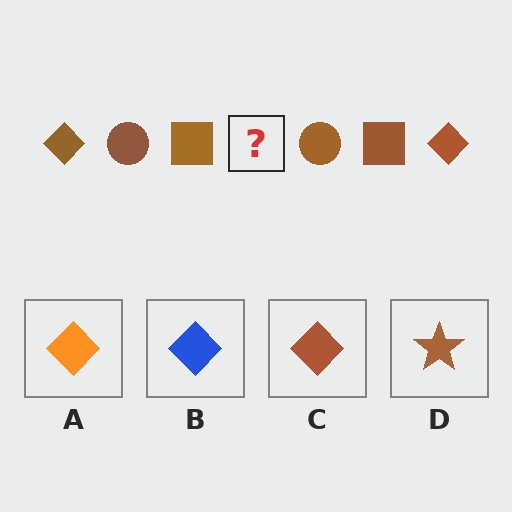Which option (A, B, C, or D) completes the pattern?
C.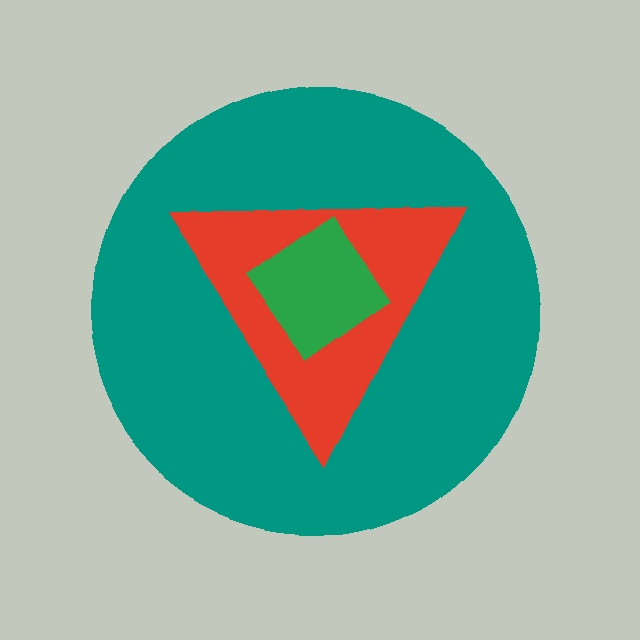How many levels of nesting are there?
3.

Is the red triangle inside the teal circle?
Yes.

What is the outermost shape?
The teal circle.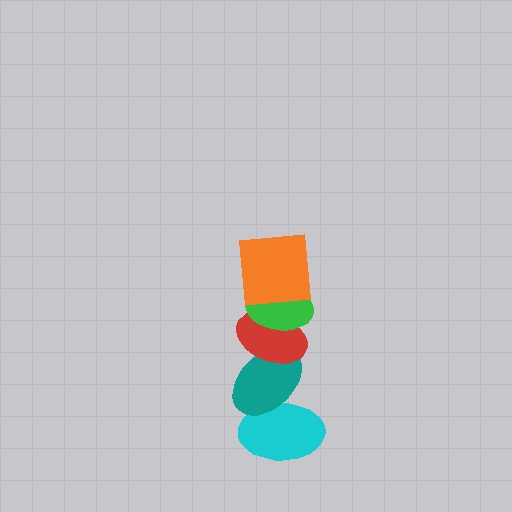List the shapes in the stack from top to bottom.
From top to bottom: the orange square, the green ellipse, the red ellipse, the teal ellipse, the cyan ellipse.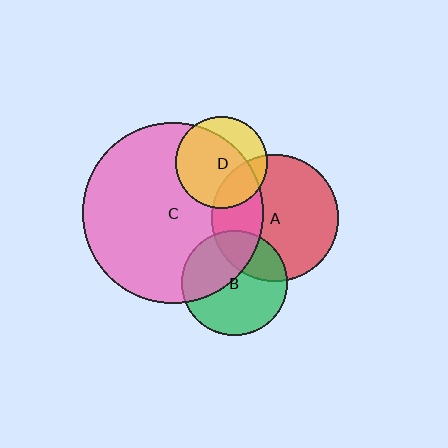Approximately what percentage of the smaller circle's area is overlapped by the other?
Approximately 25%.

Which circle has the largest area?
Circle C (pink).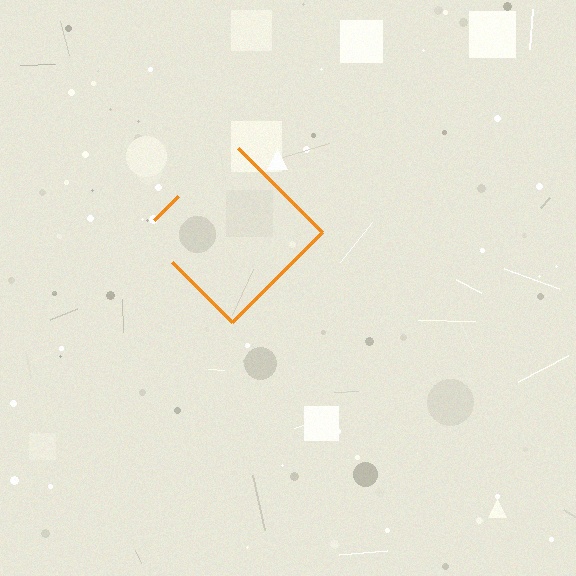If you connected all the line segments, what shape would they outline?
They would outline a diamond.